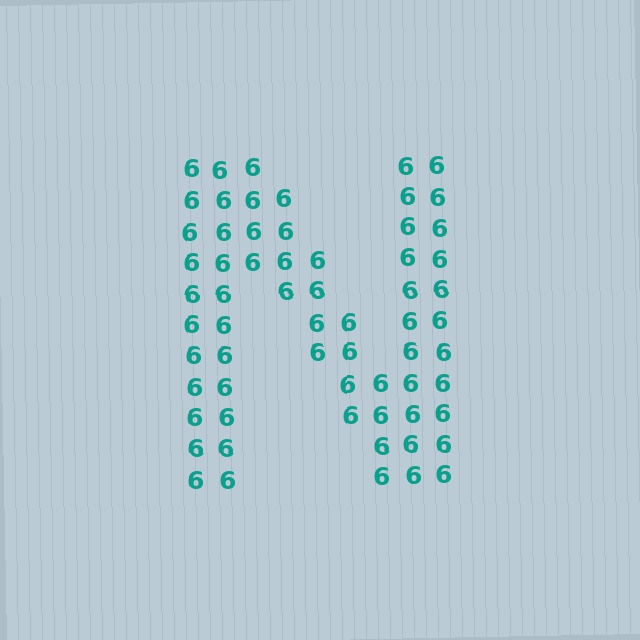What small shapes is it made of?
It is made of small digit 6's.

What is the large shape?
The large shape is the letter N.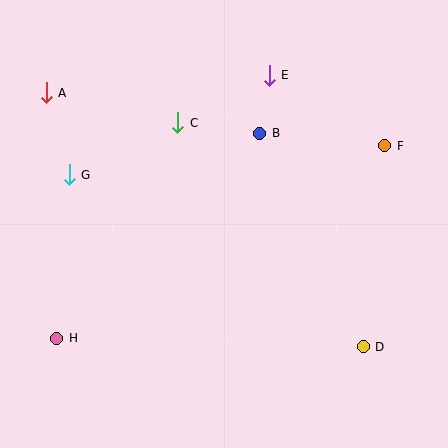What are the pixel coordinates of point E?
Point E is at (269, 75).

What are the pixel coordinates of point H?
Point H is at (57, 338).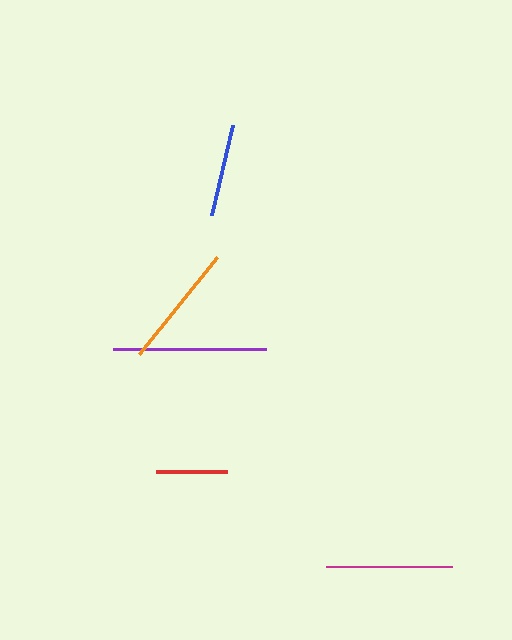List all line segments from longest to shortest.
From longest to shortest: purple, magenta, orange, blue, red.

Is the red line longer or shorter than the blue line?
The blue line is longer than the red line.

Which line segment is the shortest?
The red line is the shortest at approximately 71 pixels.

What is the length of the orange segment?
The orange segment is approximately 125 pixels long.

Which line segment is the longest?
The purple line is the longest at approximately 153 pixels.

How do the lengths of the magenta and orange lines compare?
The magenta and orange lines are approximately the same length.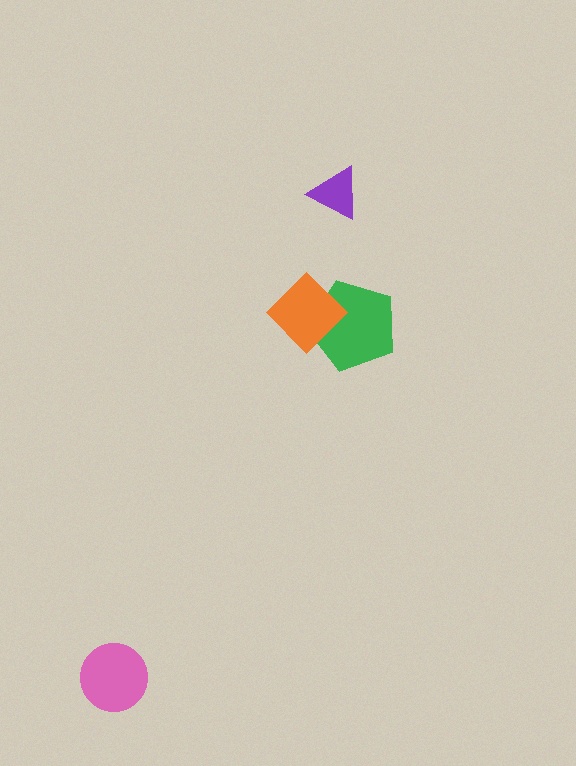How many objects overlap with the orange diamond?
1 object overlaps with the orange diamond.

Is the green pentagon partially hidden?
Yes, it is partially covered by another shape.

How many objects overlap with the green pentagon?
1 object overlaps with the green pentagon.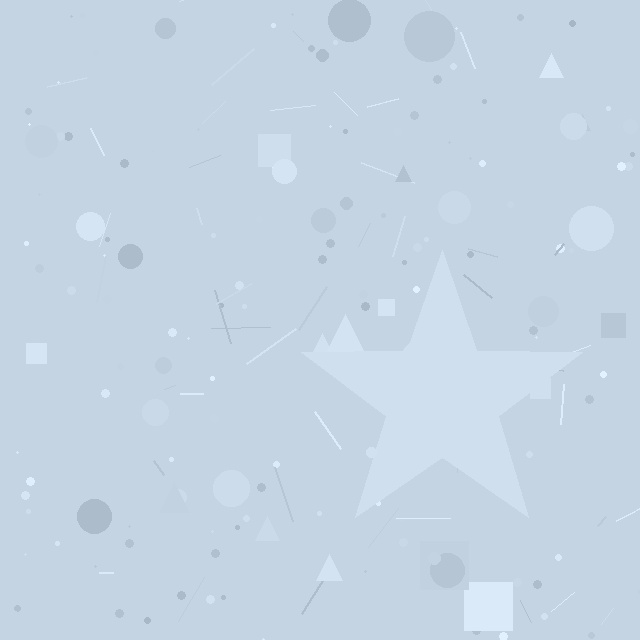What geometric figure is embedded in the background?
A star is embedded in the background.